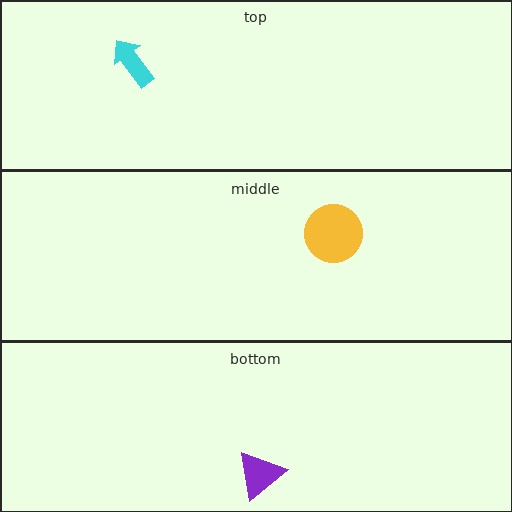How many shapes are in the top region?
1.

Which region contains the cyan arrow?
The top region.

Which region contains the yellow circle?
The middle region.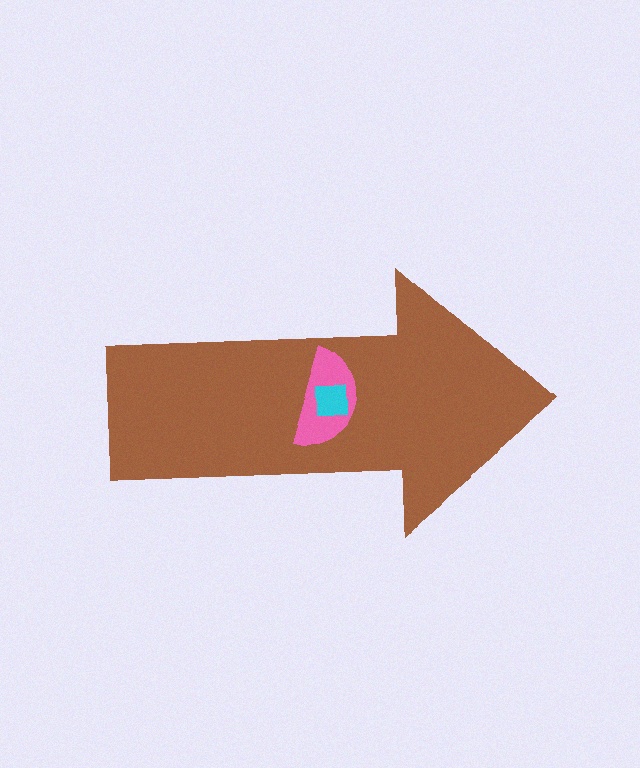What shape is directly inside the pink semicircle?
The cyan square.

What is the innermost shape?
The cyan square.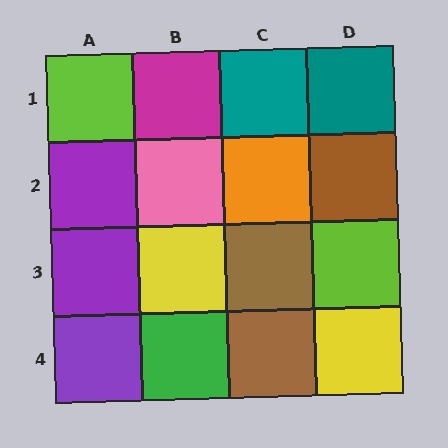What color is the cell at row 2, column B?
Pink.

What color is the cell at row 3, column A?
Purple.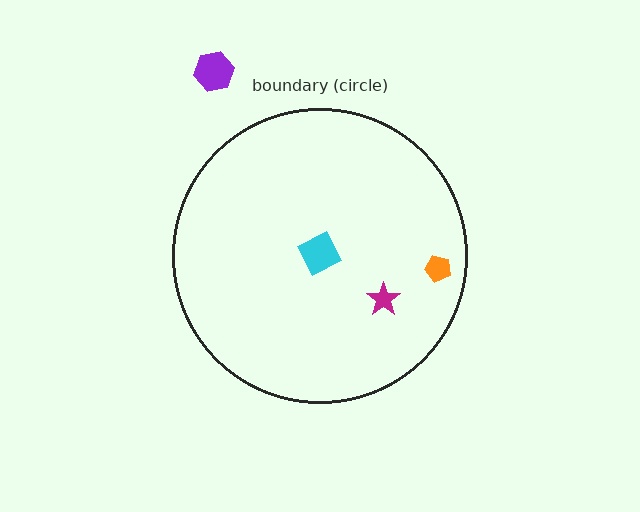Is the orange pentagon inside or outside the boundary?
Inside.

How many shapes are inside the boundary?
3 inside, 1 outside.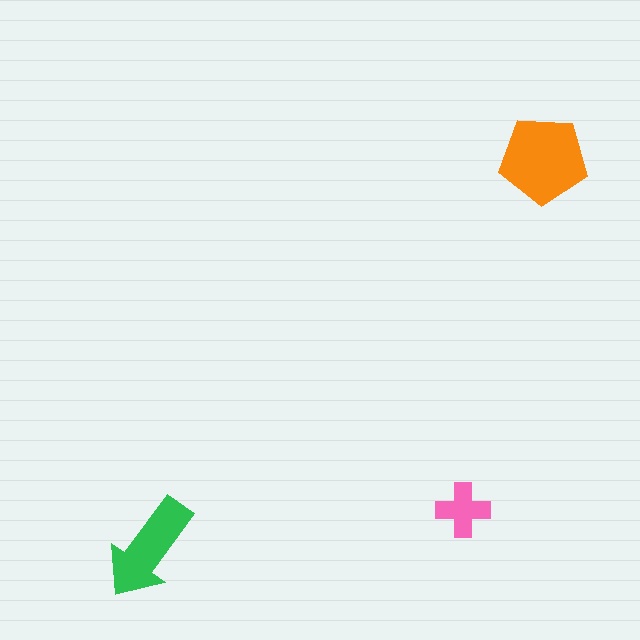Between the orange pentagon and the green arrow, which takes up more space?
The orange pentagon.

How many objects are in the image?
There are 3 objects in the image.